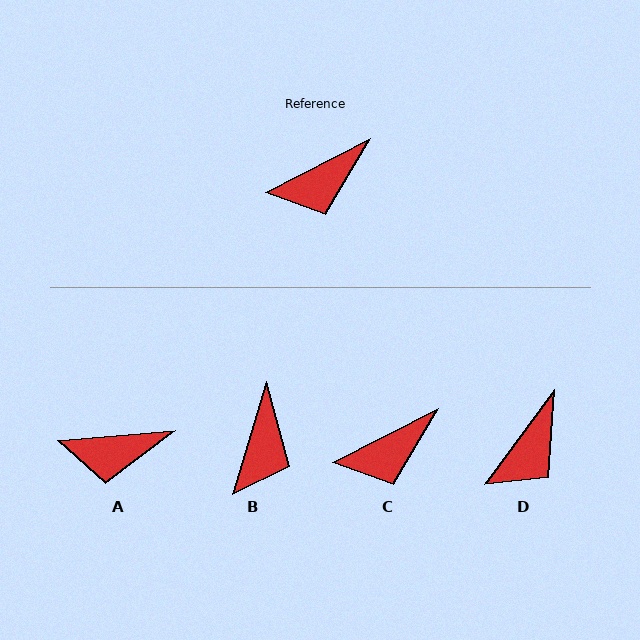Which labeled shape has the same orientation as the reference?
C.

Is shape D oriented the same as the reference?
No, it is off by about 27 degrees.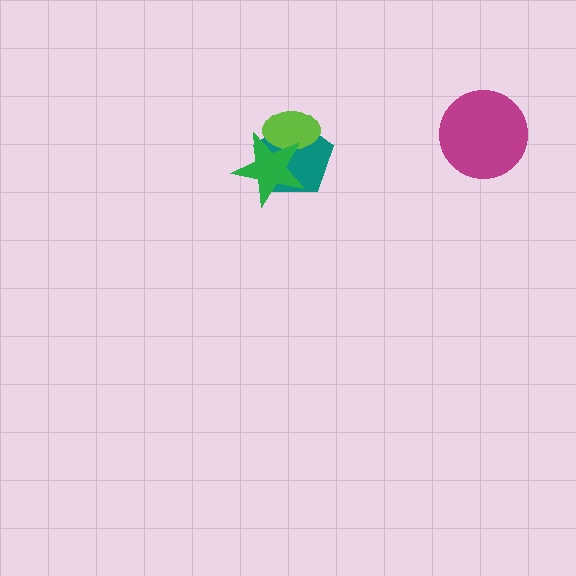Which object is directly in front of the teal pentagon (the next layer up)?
The lime ellipse is directly in front of the teal pentagon.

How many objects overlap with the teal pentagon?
2 objects overlap with the teal pentagon.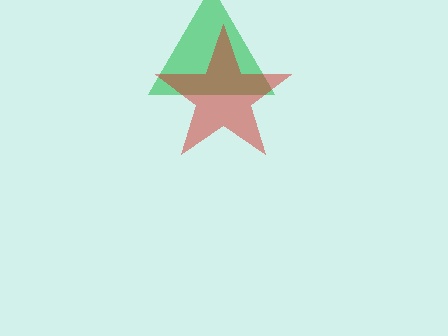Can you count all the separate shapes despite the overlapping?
Yes, there are 2 separate shapes.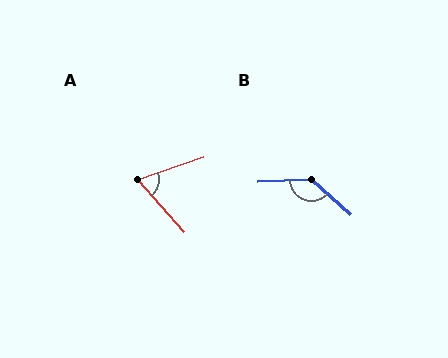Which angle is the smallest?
A, at approximately 67 degrees.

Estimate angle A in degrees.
Approximately 67 degrees.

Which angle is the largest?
B, at approximately 136 degrees.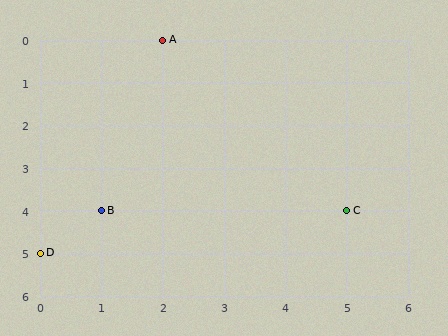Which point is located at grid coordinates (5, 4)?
Point C is at (5, 4).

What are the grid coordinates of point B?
Point B is at grid coordinates (1, 4).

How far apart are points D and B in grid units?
Points D and B are 1 column and 1 row apart (about 1.4 grid units diagonally).